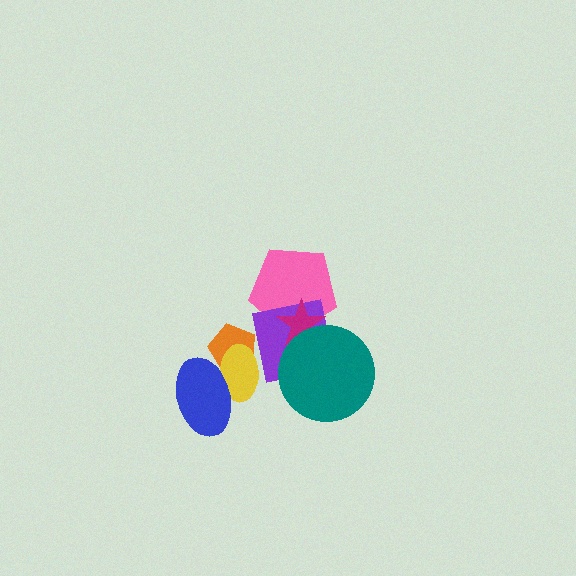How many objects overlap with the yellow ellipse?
3 objects overlap with the yellow ellipse.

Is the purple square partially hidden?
Yes, it is partially covered by another shape.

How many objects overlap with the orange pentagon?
3 objects overlap with the orange pentagon.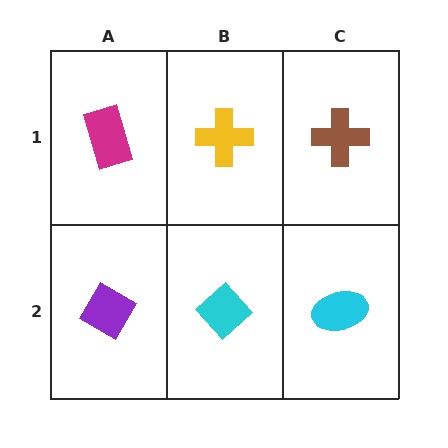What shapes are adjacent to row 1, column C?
A cyan ellipse (row 2, column C), a yellow cross (row 1, column B).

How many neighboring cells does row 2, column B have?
3.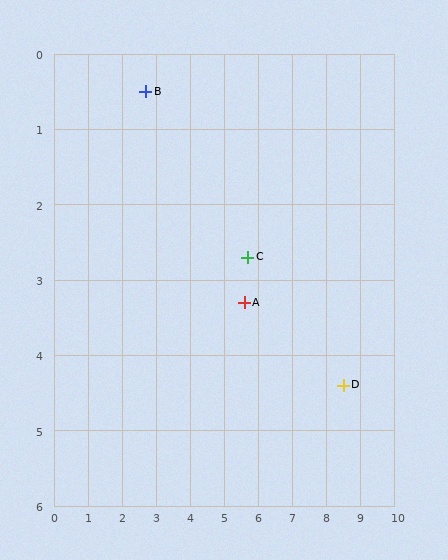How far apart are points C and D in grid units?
Points C and D are about 3.3 grid units apart.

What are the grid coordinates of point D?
Point D is at approximately (8.5, 4.4).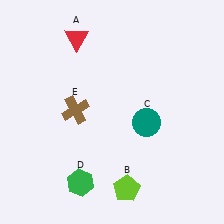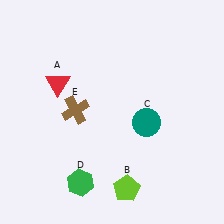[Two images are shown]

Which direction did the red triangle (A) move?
The red triangle (A) moved down.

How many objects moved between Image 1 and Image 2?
1 object moved between the two images.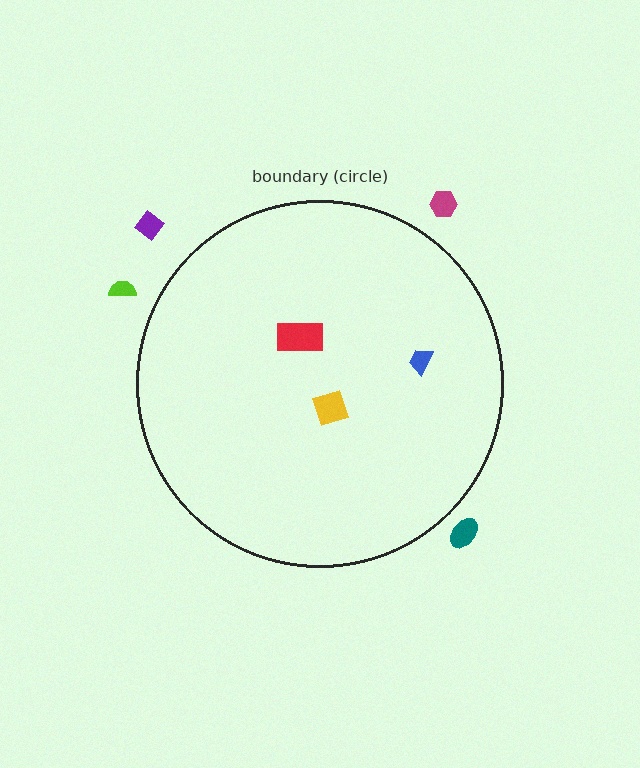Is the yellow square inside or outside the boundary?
Inside.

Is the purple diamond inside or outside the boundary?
Outside.